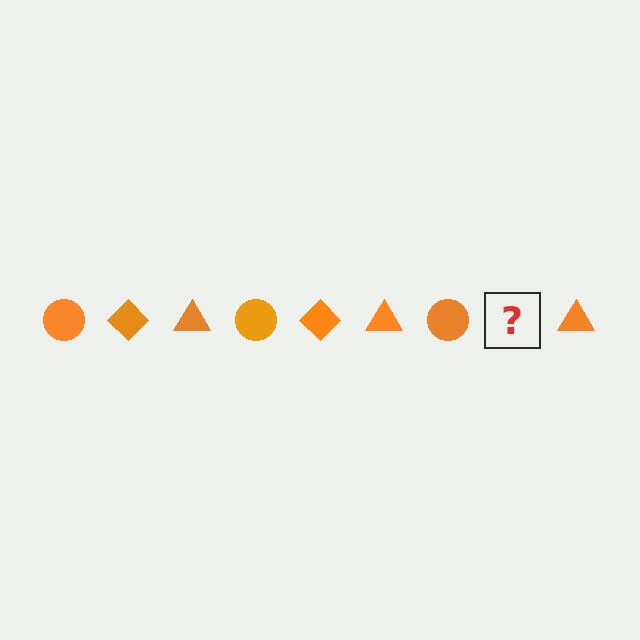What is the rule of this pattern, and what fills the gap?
The rule is that the pattern cycles through circle, diamond, triangle shapes in orange. The gap should be filled with an orange diamond.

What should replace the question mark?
The question mark should be replaced with an orange diamond.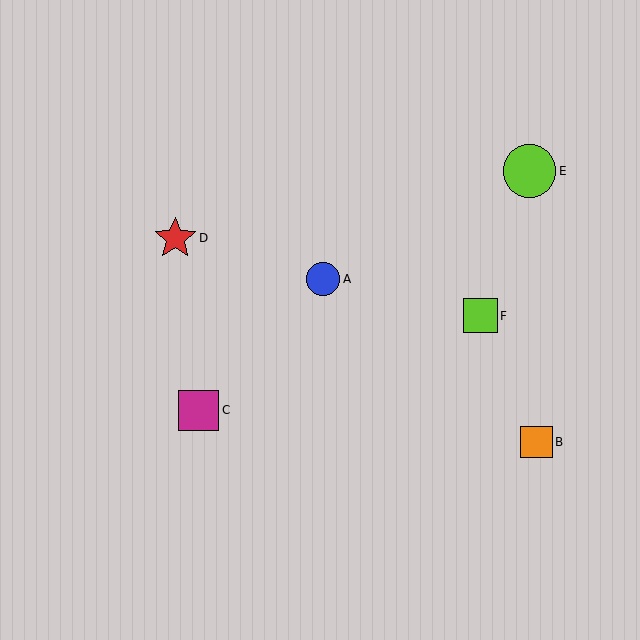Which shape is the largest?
The lime circle (labeled E) is the largest.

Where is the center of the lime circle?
The center of the lime circle is at (529, 171).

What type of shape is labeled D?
Shape D is a red star.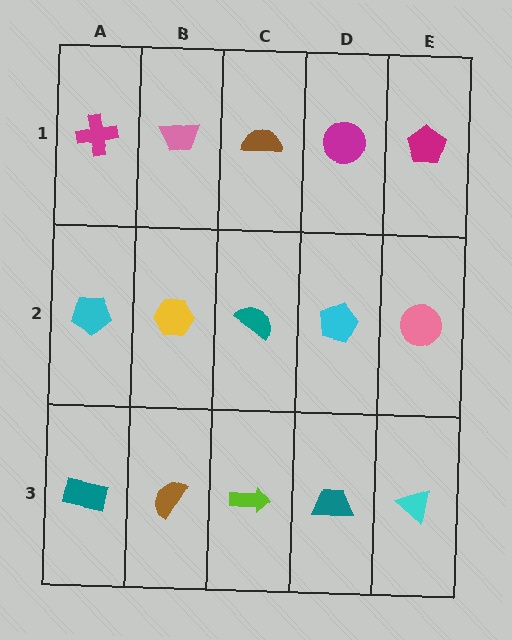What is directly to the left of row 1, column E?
A magenta circle.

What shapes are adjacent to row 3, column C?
A teal semicircle (row 2, column C), a brown semicircle (row 3, column B), a teal trapezoid (row 3, column D).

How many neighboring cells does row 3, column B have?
3.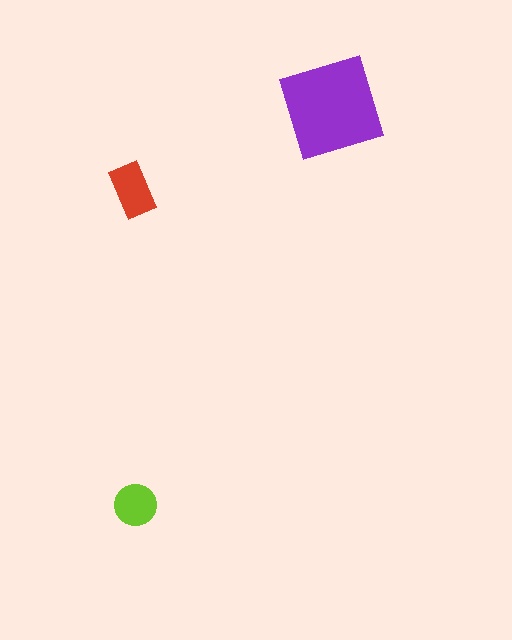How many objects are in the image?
There are 3 objects in the image.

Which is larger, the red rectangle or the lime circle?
The red rectangle.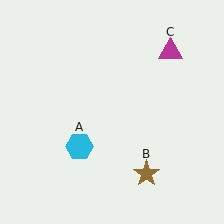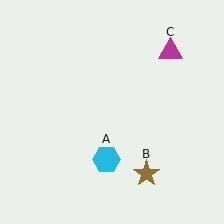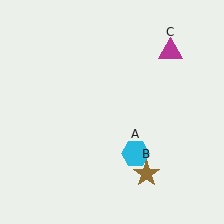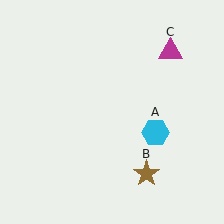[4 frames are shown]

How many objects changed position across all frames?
1 object changed position: cyan hexagon (object A).